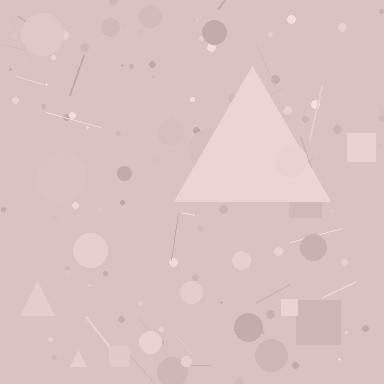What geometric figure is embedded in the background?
A triangle is embedded in the background.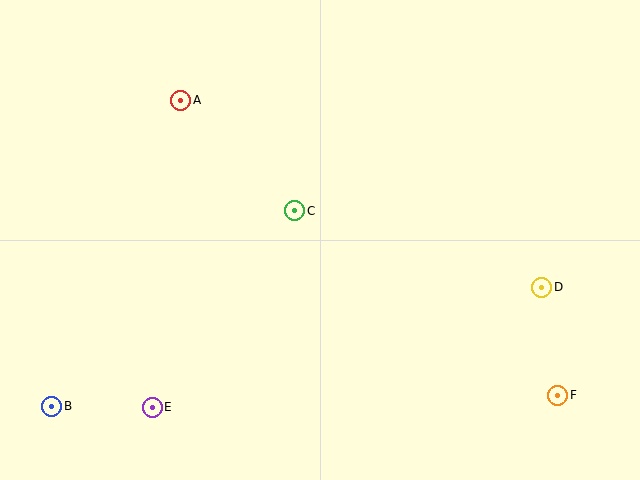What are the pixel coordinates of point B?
Point B is at (52, 406).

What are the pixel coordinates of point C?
Point C is at (295, 211).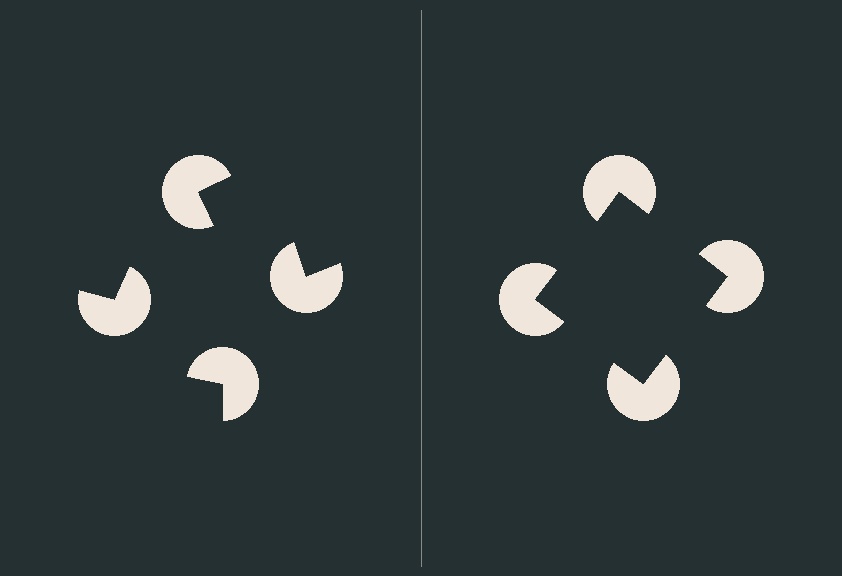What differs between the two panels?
The pac-man discs are positioned identically on both sides; only the wedge orientations differ. On the right they align to a square; on the left they are misaligned.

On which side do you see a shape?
An illusory square appears on the right side. On the left side the wedge cuts are rotated, so no coherent shape forms.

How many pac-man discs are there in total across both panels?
8 — 4 on each side.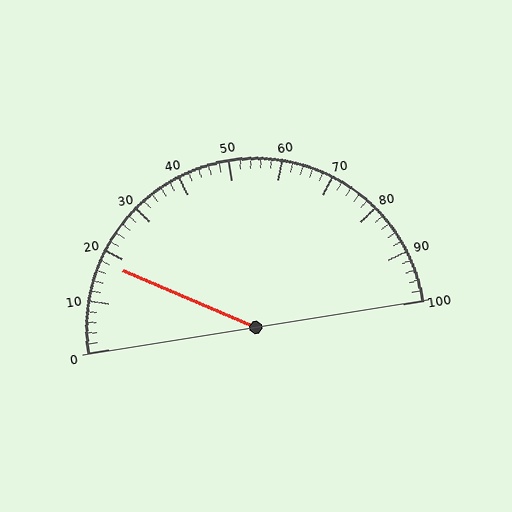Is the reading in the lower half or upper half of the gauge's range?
The reading is in the lower half of the range (0 to 100).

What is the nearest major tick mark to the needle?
The nearest major tick mark is 20.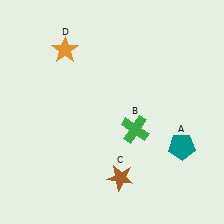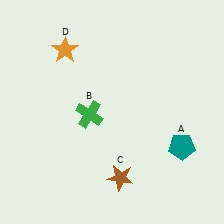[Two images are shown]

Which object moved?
The green cross (B) moved left.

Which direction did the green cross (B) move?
The green cross (B) moved left.